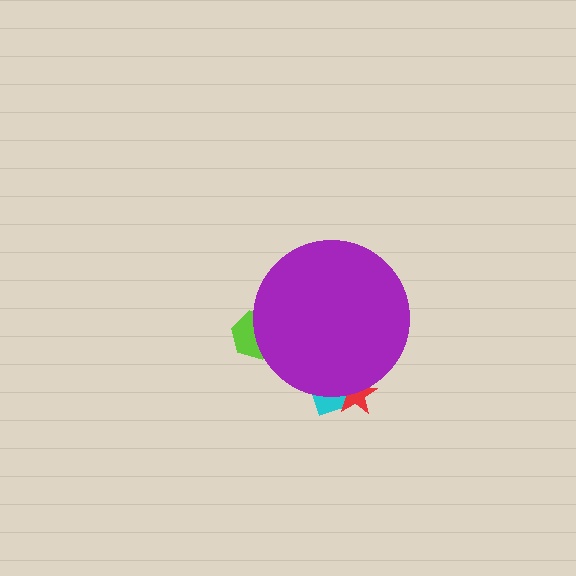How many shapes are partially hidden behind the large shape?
3 shapes are partially hidden.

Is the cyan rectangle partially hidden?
Yes, the cyan rectangle is partially hidden behind the purple circle.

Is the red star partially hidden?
Yes, the red star is partially hidden behind the purple circle.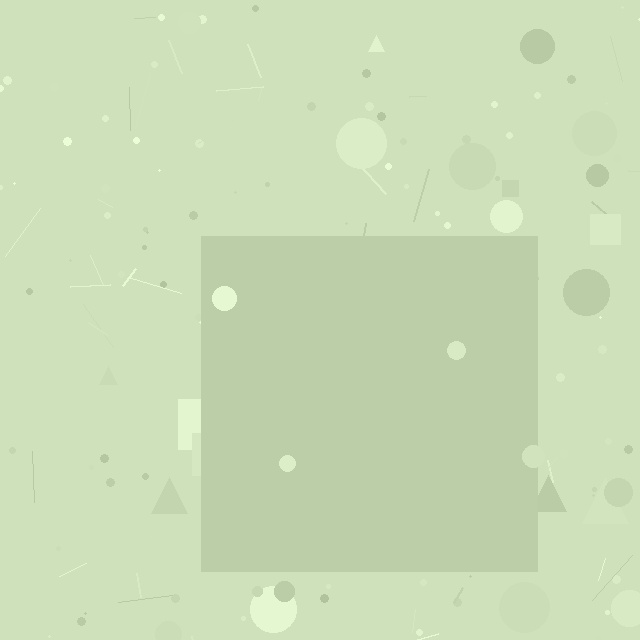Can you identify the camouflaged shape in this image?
The camouflaged shape is a square.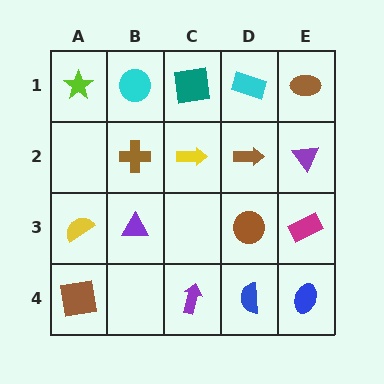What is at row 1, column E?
A brown ellipse.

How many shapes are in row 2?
4 shapes.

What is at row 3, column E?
A magenta rectangle.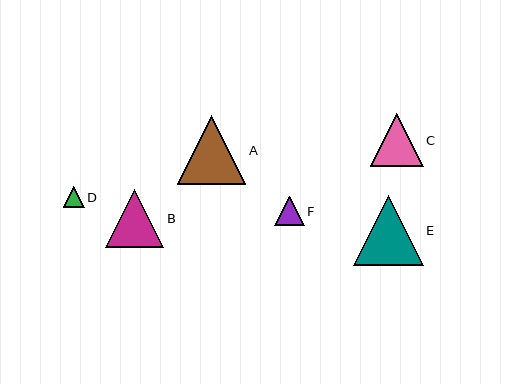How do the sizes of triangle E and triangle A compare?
Triangle E and triangle A are approximately the same size.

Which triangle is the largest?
Triangle E is the largest with a size of approximately 70 pixels.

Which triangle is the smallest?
Triangle D is the smallest with a size of approximately 21 pixels.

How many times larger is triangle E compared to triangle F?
Triangle E is approximately 2.4 times the size of triangle F.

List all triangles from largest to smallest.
From largest to smallest: E, A, B, C, F, D.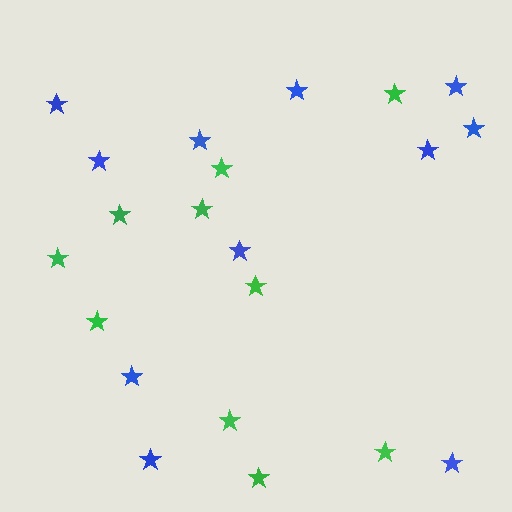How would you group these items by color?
There are 2 groups: one group of blue stars (11) and one group of green stars (10).